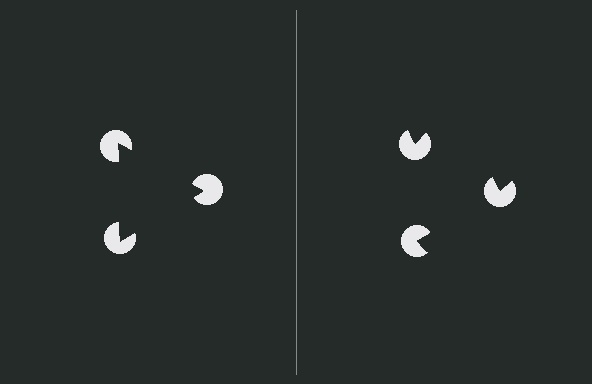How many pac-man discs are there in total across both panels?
6 — 3 on each side.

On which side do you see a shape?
An illusory triangle appears on the left side. On the right side the wedge cuts are rotated, so no coherent shape forms.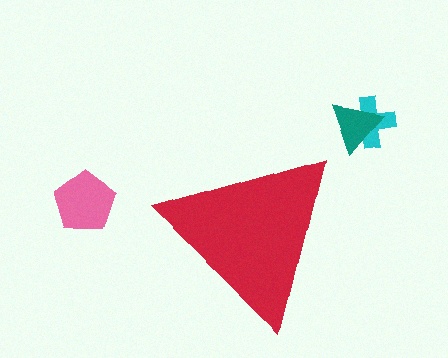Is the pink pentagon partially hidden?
No, the pink pentagon is fully visible.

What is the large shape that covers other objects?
A red triangle.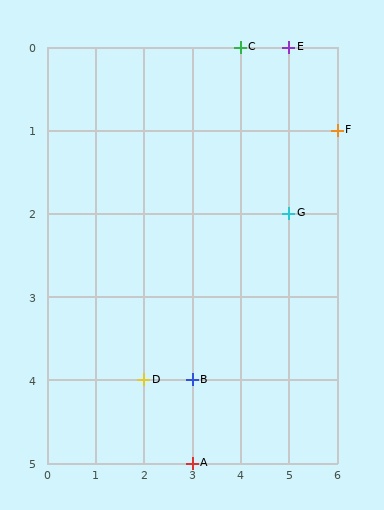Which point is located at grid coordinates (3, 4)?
Point B is at (3, 4).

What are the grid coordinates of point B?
Point B is at grid coordinates (3, 4).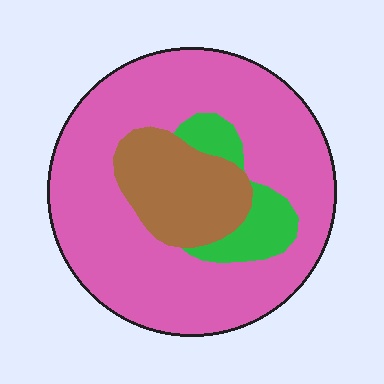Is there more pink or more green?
Pink.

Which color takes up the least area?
Green, at roughly 10%.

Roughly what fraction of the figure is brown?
Brown takes up less than a quarter of the figure.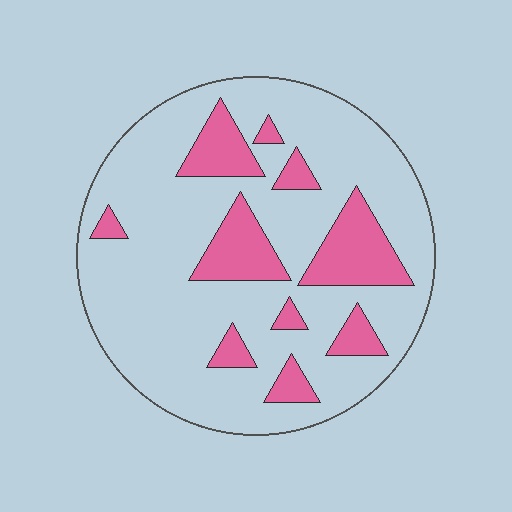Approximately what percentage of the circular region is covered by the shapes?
Approximately 20%.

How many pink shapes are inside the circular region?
10.